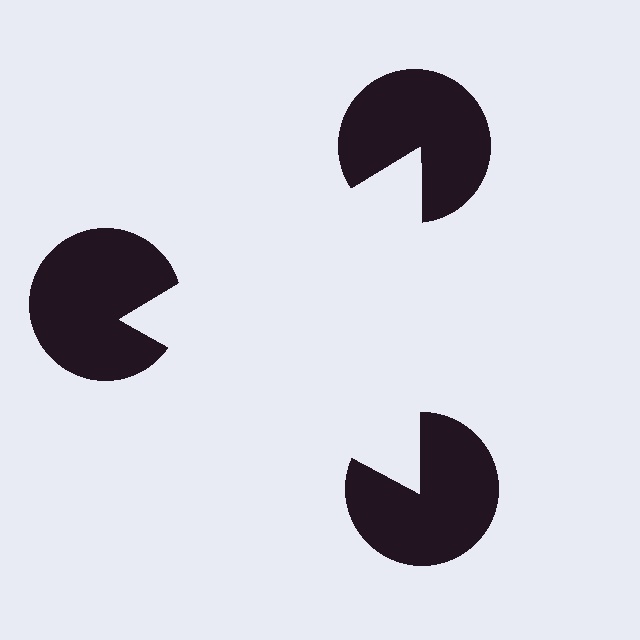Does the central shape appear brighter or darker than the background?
It typically appears slightly brighter than the background, even though no actual brightness change is drawn.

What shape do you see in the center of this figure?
An illusory triangle — its edges are inferred from the aligned wedge cuts in the pac-man discs, not physically drawn.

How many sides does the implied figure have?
3 sides.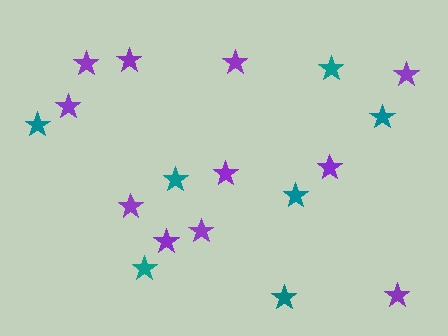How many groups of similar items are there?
There are 2 groups: one group of teal stars (7) and one group of purple stars (11).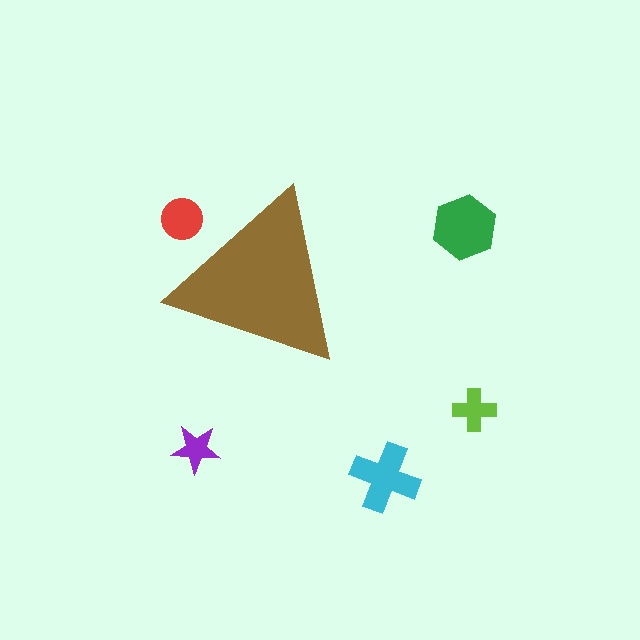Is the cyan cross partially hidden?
No, the cyan cross is fully visible.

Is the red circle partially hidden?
Yes, the red circle is partially hidden behind the brown triangle.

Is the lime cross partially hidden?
No, the lime cross is fully visible.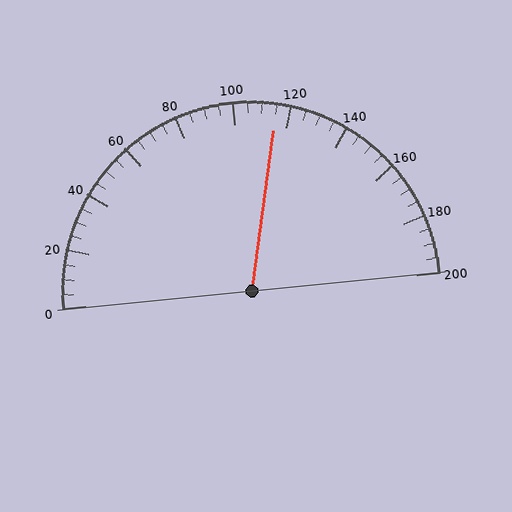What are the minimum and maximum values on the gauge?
The gauge ranges from 0 to 200.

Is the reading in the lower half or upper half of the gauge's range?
The reading is in the upper half of the range (0 to 200).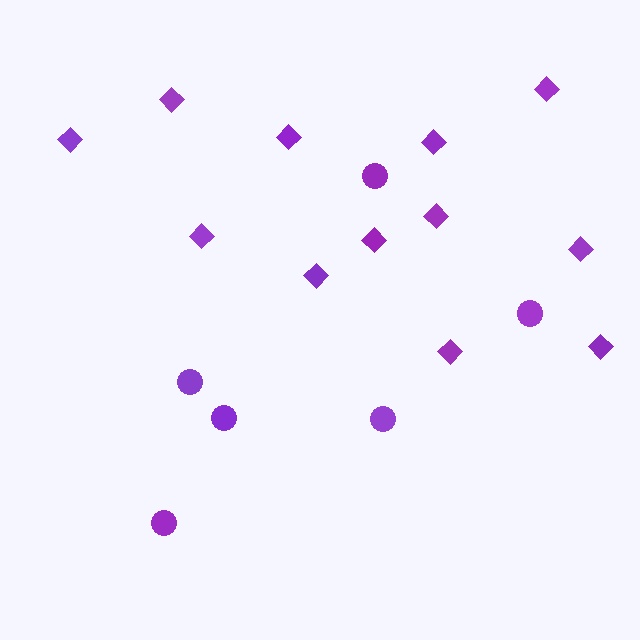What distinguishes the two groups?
There are 2 groups: one group of diamonds (12) and one group of circles (6).